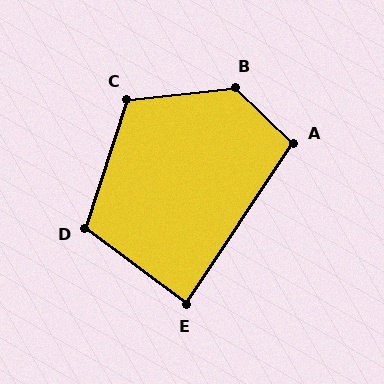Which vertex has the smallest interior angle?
E, at approximately 87 degrees.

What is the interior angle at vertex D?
Approximately 109 degrees (obtuse).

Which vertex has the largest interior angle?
B, at approximately 130 degrees.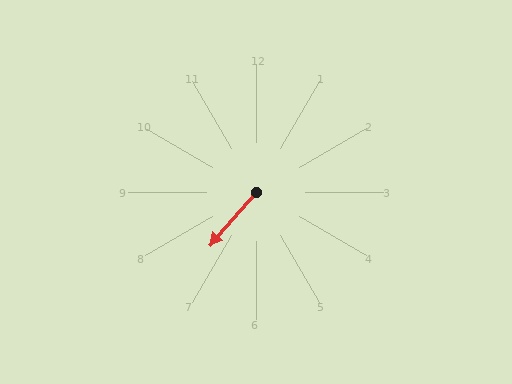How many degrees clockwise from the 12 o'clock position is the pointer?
Approximately 221 degrees.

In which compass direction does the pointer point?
Southwest.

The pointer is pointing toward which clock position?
Roughly 7 o'clock.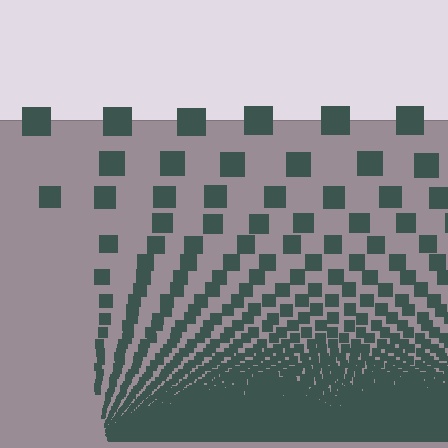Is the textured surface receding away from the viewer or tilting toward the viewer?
The surface appears to tilt toward the viewer. Texture elements get larger and sparser toward the top.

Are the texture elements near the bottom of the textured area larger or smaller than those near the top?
Smaller. The gradient is inverted — elements near the bottom are smaller and denser.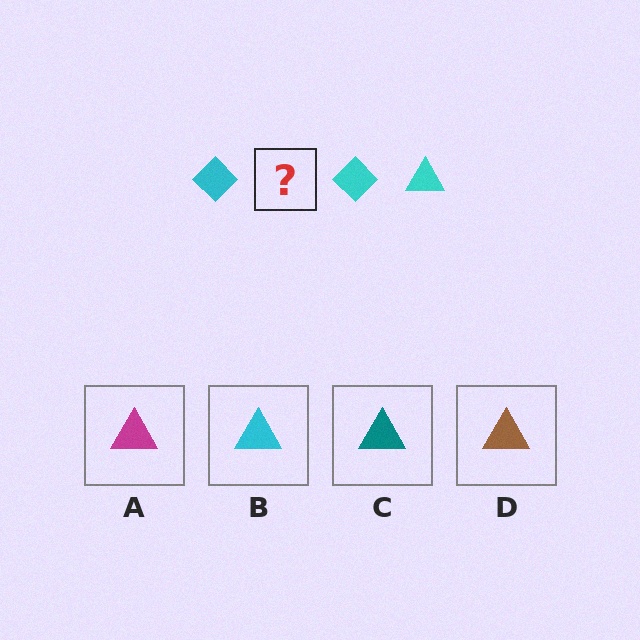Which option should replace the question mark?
Option B.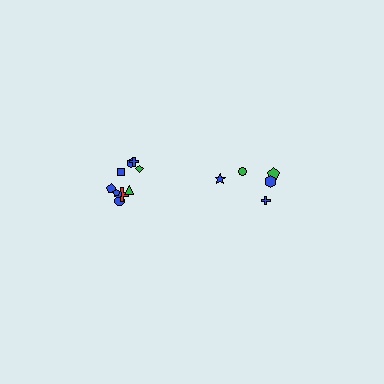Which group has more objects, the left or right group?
The left group.